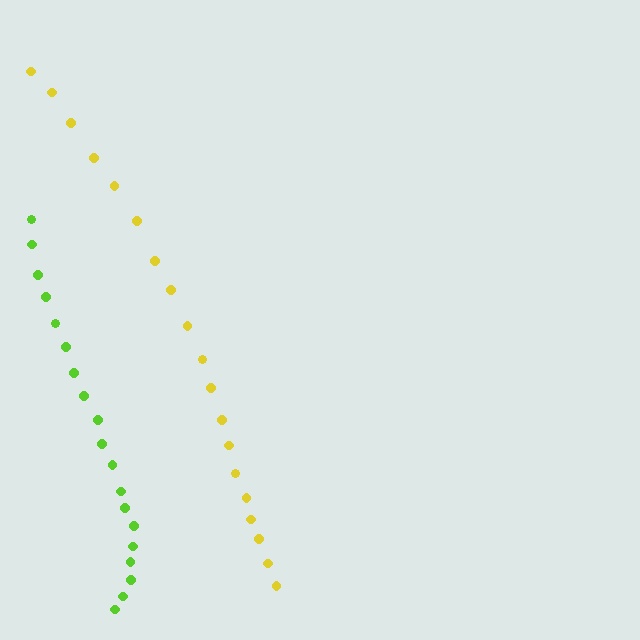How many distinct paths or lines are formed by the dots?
There are 2 distinct paths.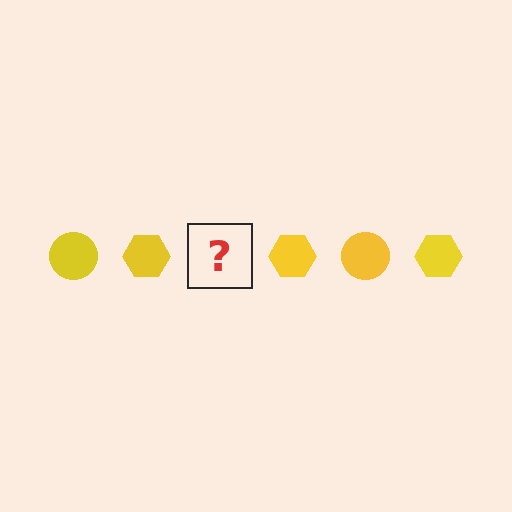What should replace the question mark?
The question mark should be replaced with a yellow circle.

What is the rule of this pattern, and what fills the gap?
The rule is that the pattern cycles through circle, hexagon shapes in yellow. The gap should be filled with a yellow circle.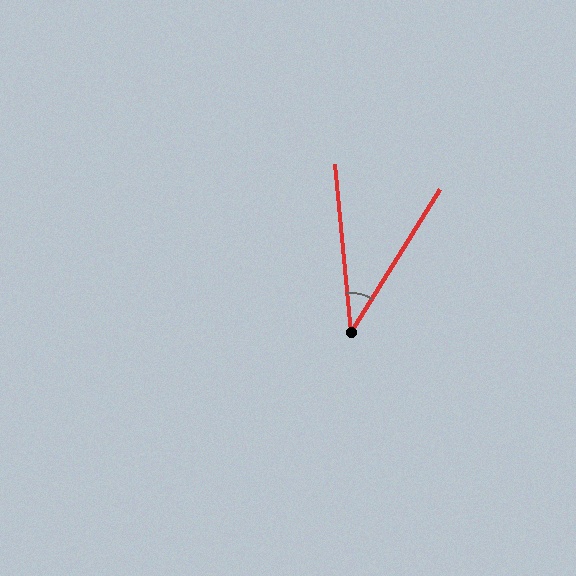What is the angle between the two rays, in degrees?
Approximately 37 degrees.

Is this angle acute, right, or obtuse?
It is acute.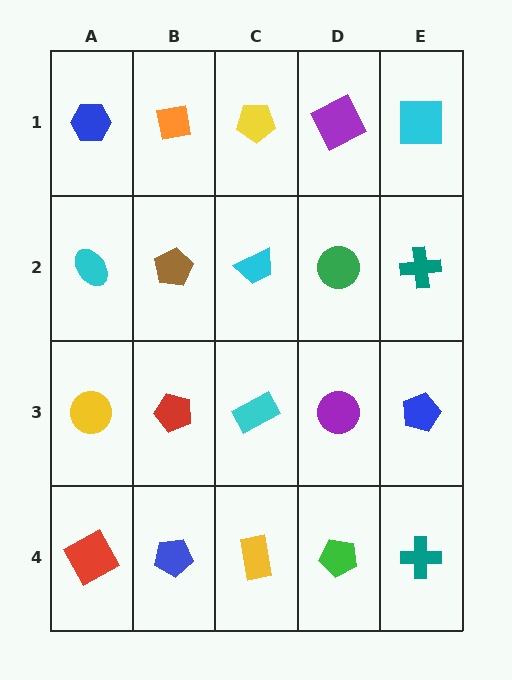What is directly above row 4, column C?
A cyan rectangle.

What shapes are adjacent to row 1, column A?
A cyan ellipse (row 2, column A), an orange square (row 1, column B).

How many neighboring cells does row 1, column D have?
3.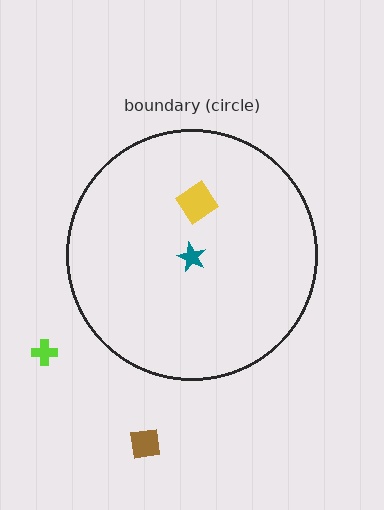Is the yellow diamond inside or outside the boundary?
Inside.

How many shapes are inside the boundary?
2 inside, 2 outside.